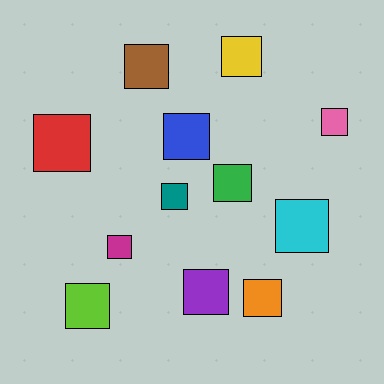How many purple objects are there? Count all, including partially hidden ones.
There is 1 purple object.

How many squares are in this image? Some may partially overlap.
There are 12 squares.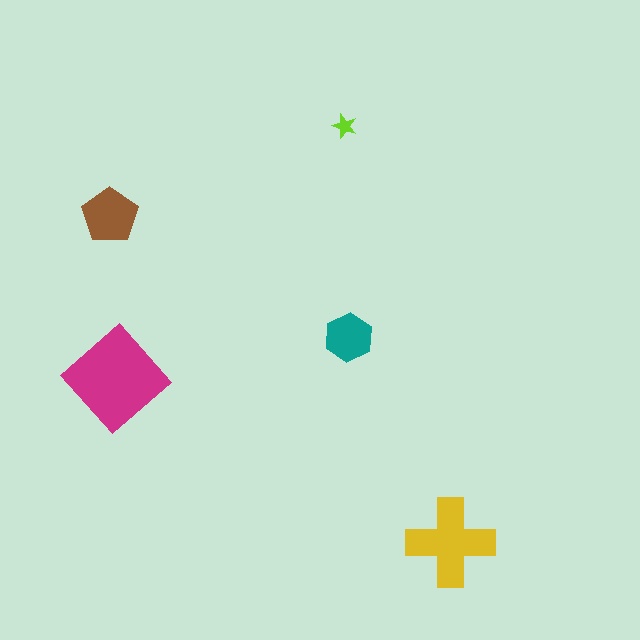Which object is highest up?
The lime star is topmost.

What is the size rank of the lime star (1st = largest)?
5th.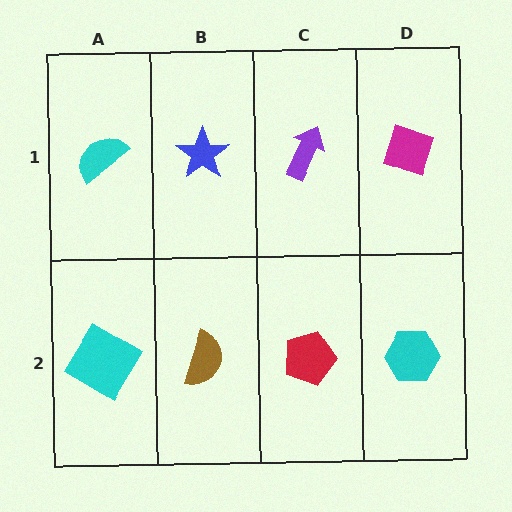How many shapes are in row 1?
4 shapes.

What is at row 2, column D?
A cyan hexagon.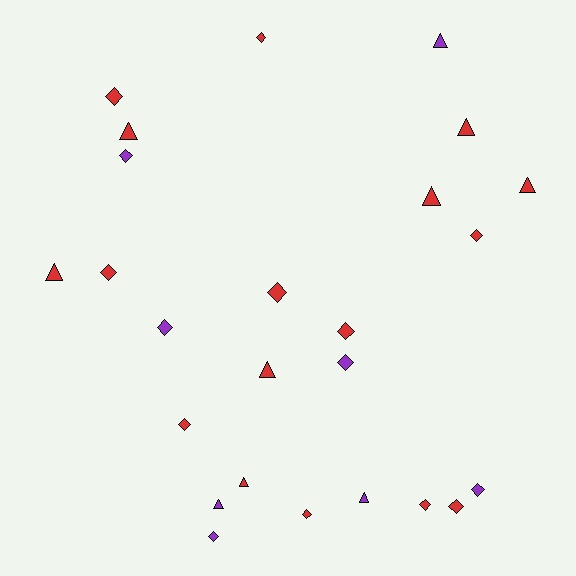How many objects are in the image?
There are 25 objects.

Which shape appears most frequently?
Diamond, with 15 objects.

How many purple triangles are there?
There are 3 purple triangles.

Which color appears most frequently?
Red, with 17 objects.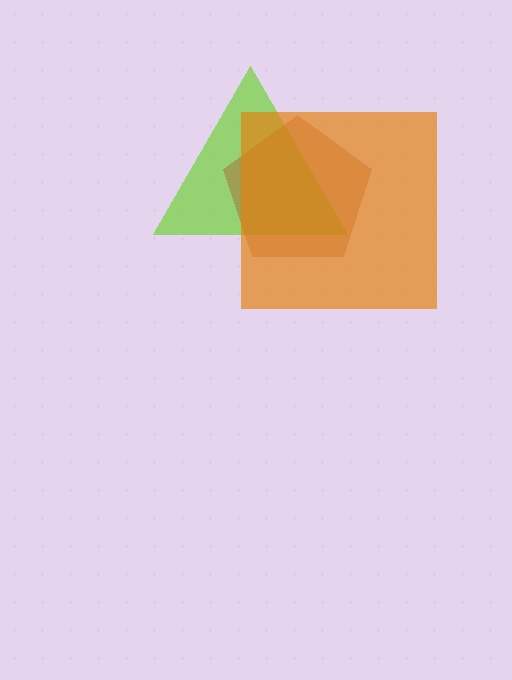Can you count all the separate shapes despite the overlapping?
Yes, there are 3 separate shapes.